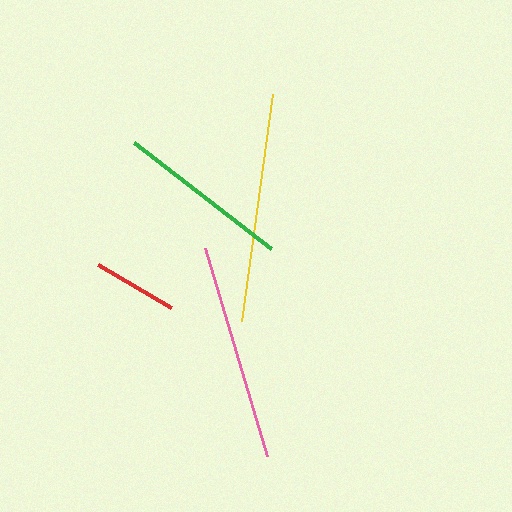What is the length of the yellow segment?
The yellow segment is approximately 229 pixels long.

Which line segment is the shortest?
The red line is the shortest at approximately 85 pixels.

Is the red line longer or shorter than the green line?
The green line is longer than the red line.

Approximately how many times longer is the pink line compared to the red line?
The pink line is approximately 2.6 times the length of the red line.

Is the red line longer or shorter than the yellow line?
The yellow line is longer than the red line.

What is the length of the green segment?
The green segment is approximately 173 pixels long.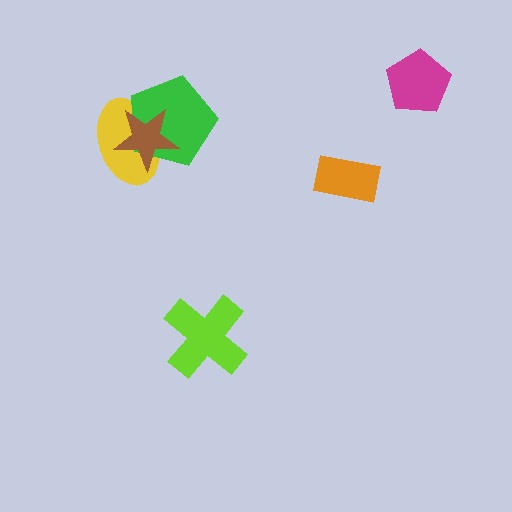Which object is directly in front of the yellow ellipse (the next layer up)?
The green pentagon is directly in front of the yellow ellipse.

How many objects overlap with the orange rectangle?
0 objects overlap with the orange rectangle.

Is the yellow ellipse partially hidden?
Yes, it is partially covered by another shape.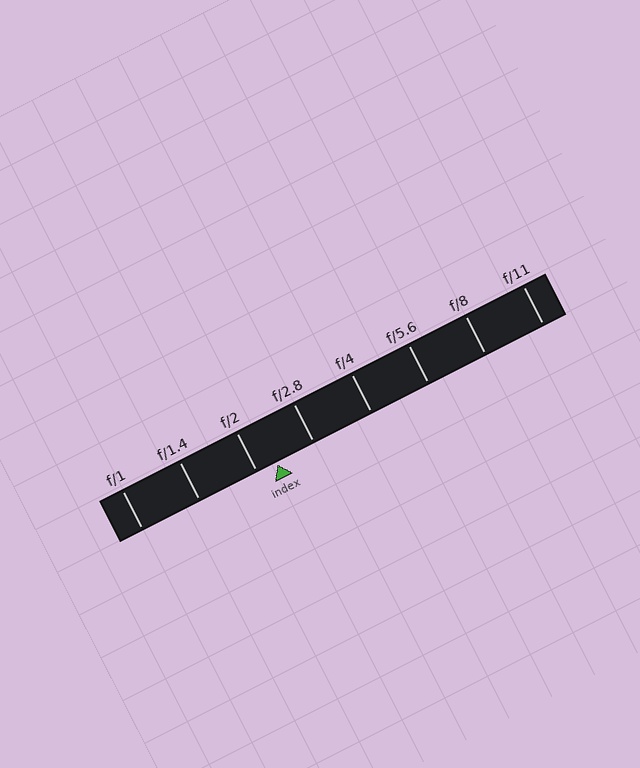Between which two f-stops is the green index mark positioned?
The index mark is between f/2 and f/2.8.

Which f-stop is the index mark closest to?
The index mark is closest to f/2.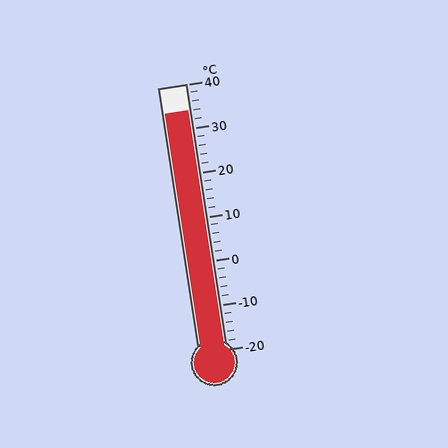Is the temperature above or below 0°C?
The temperature is above 0°C.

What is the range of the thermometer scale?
The thermometer scale ranges from -20°C to 40°C.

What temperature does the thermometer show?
The thermometer shows approximately 34°C.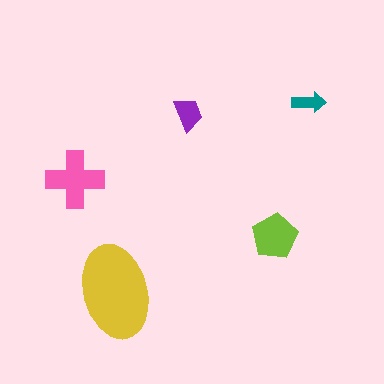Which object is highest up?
The teal arrow is topmost.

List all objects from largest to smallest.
The yellow ellipse, the pink cross, the lime pentagon, the purple trapezoid, the teal arrow.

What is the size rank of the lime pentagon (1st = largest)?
3rd.